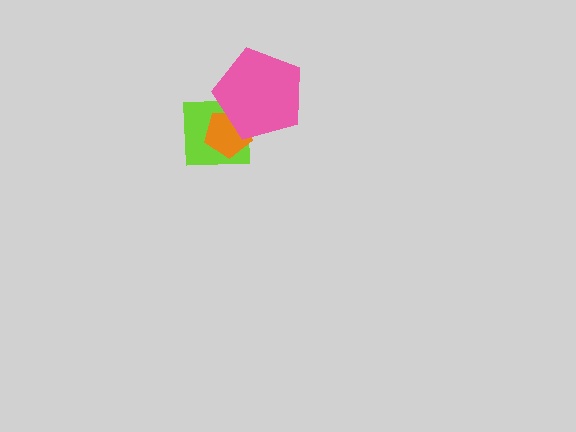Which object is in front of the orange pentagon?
The pink pentagon is in front of the orange pentagon.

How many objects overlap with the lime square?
2 objects overlap with the lime square.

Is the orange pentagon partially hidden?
Yes, it is partially covered by another shape.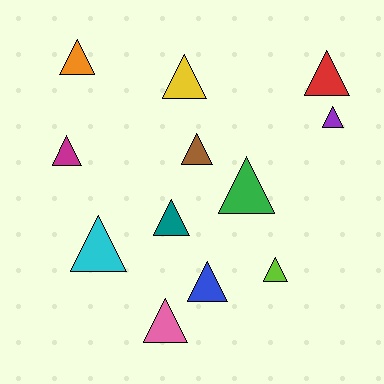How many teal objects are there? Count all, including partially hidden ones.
There is 1 teal object.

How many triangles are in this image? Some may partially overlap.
There are 12 triangles.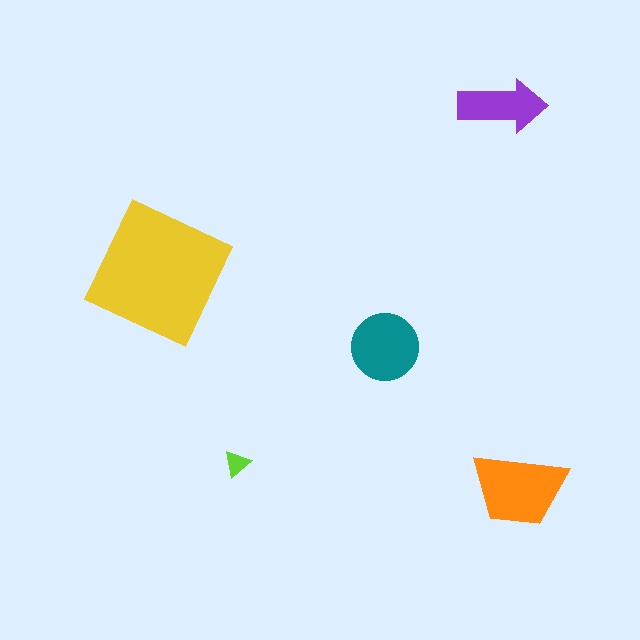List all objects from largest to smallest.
The yellow square, the orange trapezoid, the teal circle, the purple arrow, the lime triangle.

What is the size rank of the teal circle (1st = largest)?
3rd.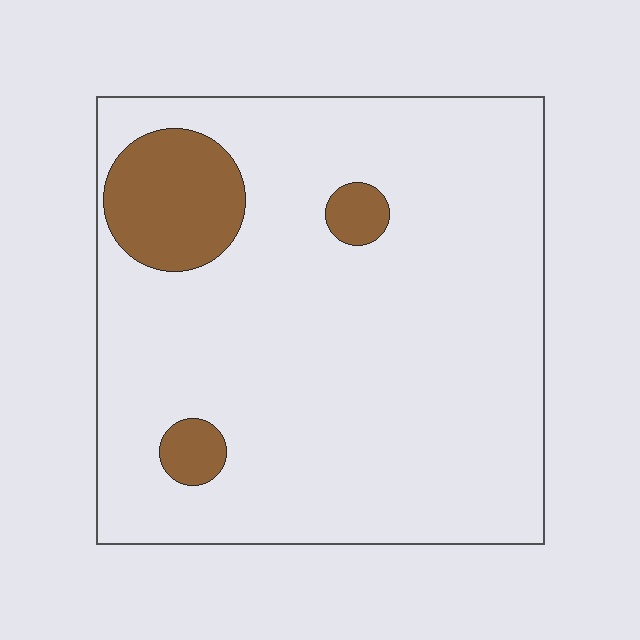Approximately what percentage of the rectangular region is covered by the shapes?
Approximately 10%.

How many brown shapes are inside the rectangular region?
3.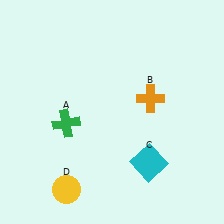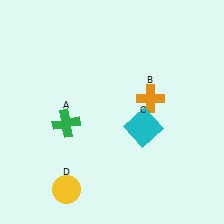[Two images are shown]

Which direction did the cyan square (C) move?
The cyan square (C) moved up.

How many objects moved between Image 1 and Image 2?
1 object moved between the two images.